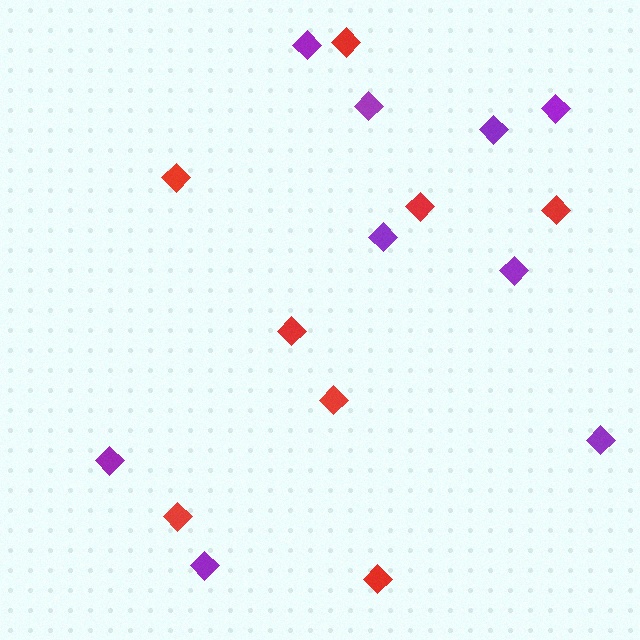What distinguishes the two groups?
There are 2 groups: one group of red diamonds (8) and one group of purple diamonds (9).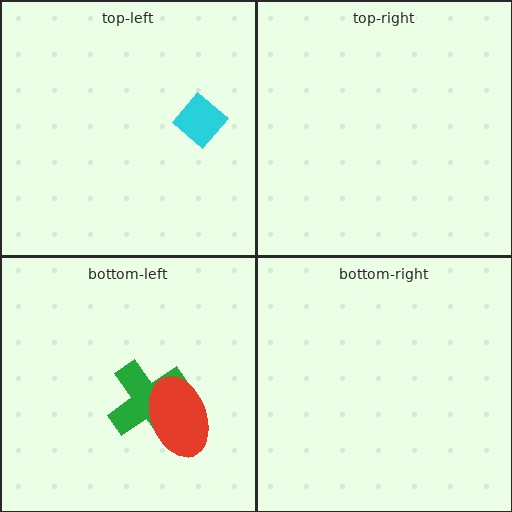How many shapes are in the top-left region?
1.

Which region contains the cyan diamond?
The top-left region.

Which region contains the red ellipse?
The bottom-left region.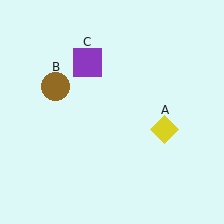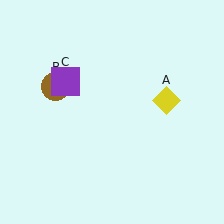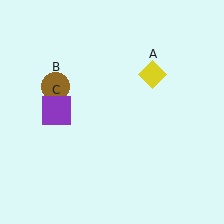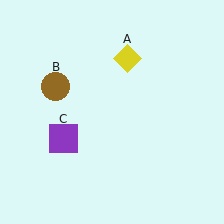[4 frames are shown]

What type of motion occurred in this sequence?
The yellow diamond (object A), purple square (object C) rotated counterclockwise around the center of the scene.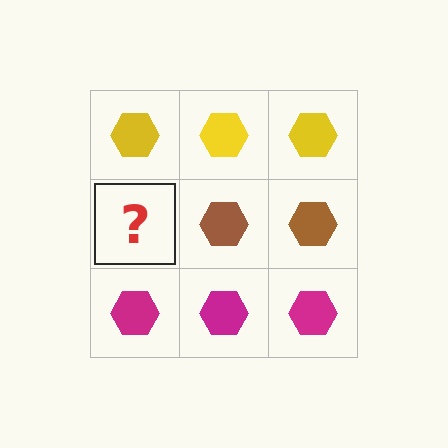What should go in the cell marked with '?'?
The missing cell should contain a brown hexagon.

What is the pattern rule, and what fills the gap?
The rule is that each row has a consistent color. The gap should be filled with a brown hexagon.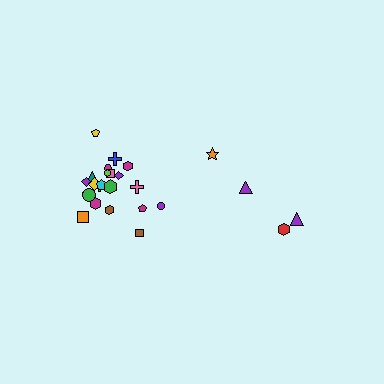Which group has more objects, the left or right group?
The left group.